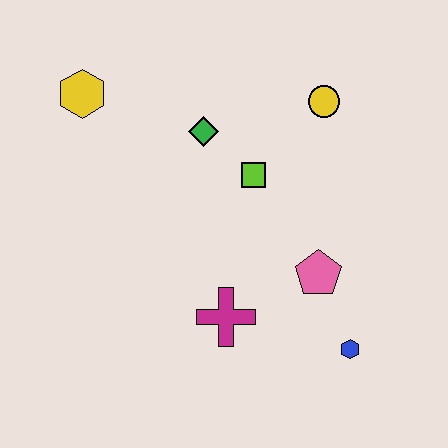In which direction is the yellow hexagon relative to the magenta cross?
The yellow hexagon is above the magenta cross.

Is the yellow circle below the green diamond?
No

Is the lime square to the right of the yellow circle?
No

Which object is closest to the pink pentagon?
The blue hexagon is closest to the pink pentagon.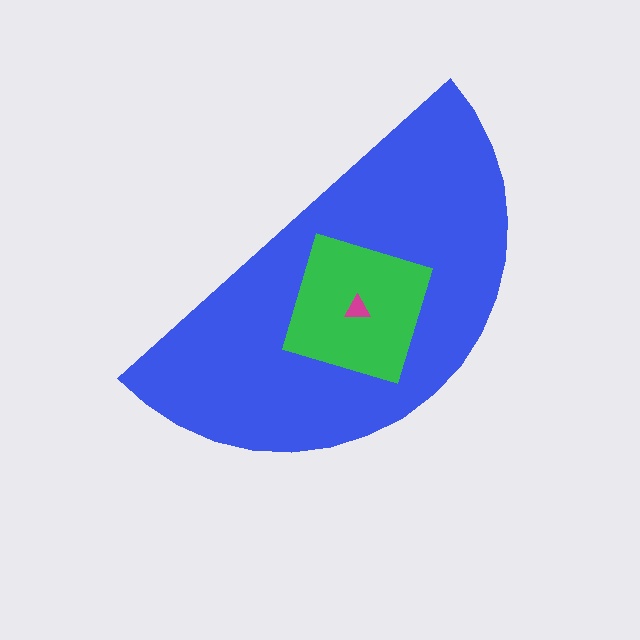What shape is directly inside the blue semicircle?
The green square.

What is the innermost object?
The magenta triangle.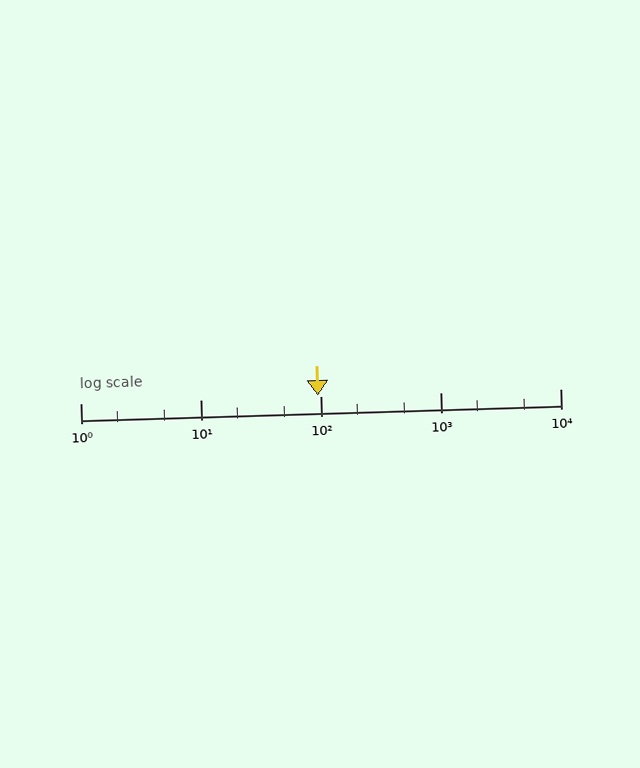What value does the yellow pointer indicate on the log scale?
The pointer indicates approximately 96.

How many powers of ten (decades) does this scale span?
The scale spans 4 decades, from 1 to 10000.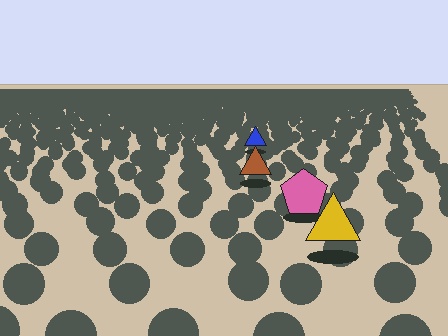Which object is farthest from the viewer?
The blue triangle is farthest from the viewer. It appears smaller and the ground texture around it is denser.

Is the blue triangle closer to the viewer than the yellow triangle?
No. The yellow triangle is closer — you can tell from the texture gradient: the ground texture is coarser near it.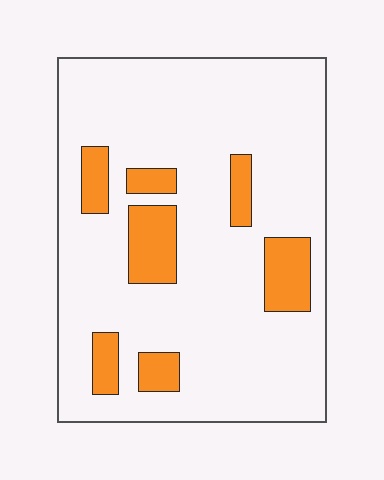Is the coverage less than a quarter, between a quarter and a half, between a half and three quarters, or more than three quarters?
Less than a quarter.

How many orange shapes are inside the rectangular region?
7.